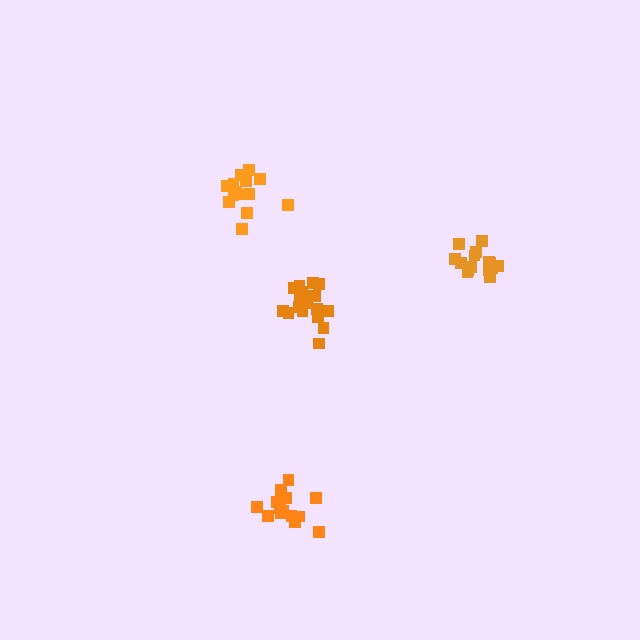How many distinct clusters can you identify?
There are 4 distinct clusters.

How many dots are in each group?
Group 1: 19 dots, Group 2: 16 dots, Group 3: 14 dots, Group 4: 15 dots (64 total).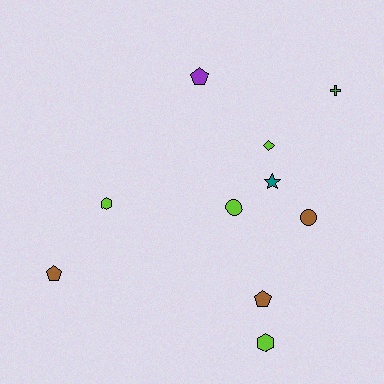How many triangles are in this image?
There are no triangles.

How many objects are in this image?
There are 10 objects.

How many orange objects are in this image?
There are no orange objects.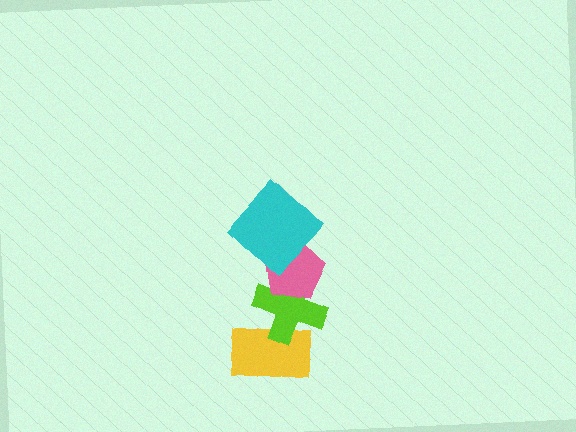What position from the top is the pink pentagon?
The pink pentagon is 2nd from the top.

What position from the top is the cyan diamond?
The cyan diamond is 1st from the top.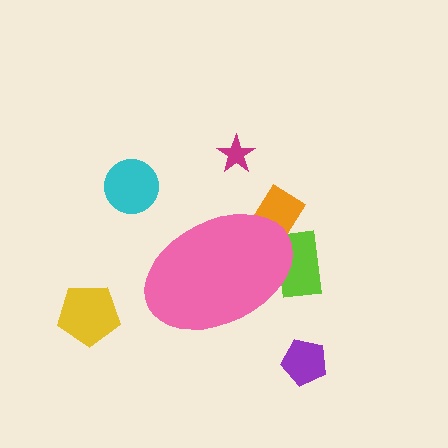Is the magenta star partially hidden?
No, the magenta star is fully visible.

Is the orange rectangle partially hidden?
Yes, the orange rectangle is partially hidden behind the pink ellipse.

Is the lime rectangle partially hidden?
Yes, the lime rectangle is partially hidden behind the pink ellipse.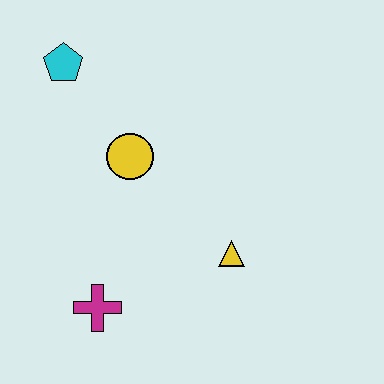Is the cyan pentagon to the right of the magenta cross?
No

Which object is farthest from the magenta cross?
The cyan pentagon is farthest from the magenta cross.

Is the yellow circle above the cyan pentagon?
No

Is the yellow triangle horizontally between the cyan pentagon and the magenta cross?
No